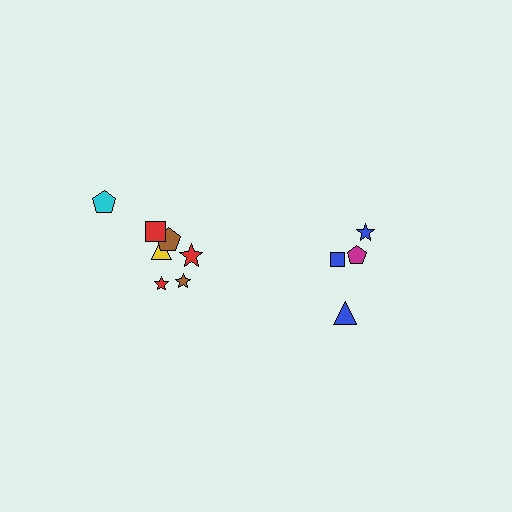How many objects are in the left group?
There are 7 objects.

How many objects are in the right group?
There are 4 objects.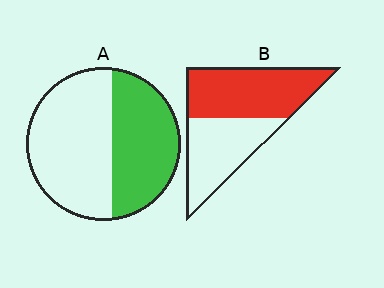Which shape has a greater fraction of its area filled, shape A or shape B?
Shape B.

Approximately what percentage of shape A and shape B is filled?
A is approximately 45% and B is approximately 55%.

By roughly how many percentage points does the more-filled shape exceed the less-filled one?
By roughly 10 percentage points (B over A).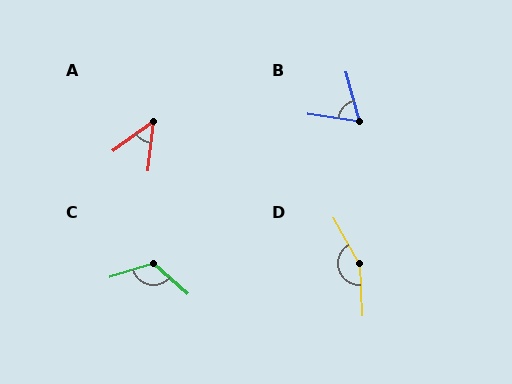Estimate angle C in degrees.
Approximately 122 degrees.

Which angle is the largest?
D, at approximately 153 degrees.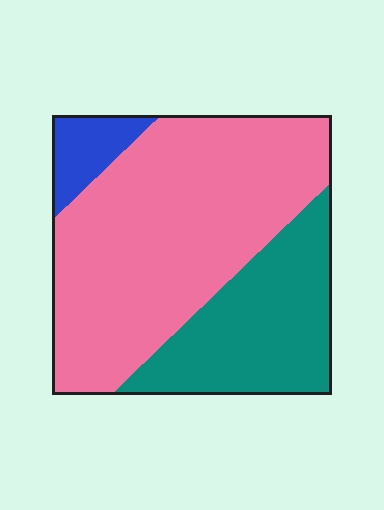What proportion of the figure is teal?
Teal covers around 30% of the figure.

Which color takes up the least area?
Blue, at roughly 5%.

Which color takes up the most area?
Pink, at roughly 65%.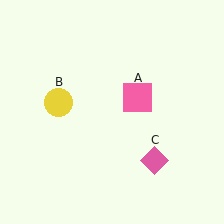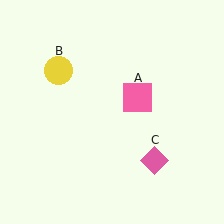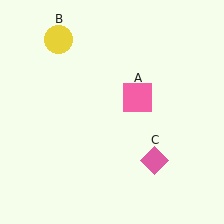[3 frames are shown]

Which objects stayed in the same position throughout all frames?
Pink square (object A) and pink diamond (object C) remained stationary.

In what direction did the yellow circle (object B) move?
The yellow circle (object B) moved up.